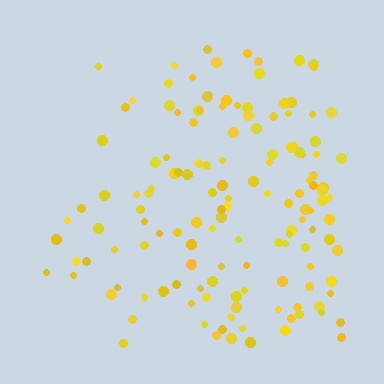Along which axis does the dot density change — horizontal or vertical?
Horizontal.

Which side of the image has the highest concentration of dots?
The right.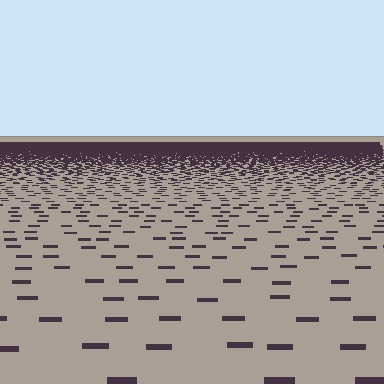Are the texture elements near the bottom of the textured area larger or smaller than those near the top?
Larger. Near the bottom, elements are closer to the viewer and appear at a bigger on-screen size.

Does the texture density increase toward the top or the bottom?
Density increases toward the top.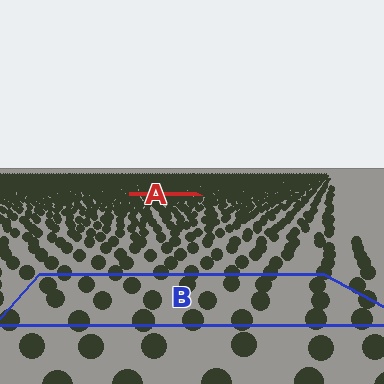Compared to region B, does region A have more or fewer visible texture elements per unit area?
Region A has more texture elements per unit area — they are packed more densely because it is farther away.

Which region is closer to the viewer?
Region B is closer. The texture elements there are larger and more spread out.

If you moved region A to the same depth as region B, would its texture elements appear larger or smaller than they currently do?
They would appear larger. At a closer depth, the same texture elements are projected at a bigger on-screen size.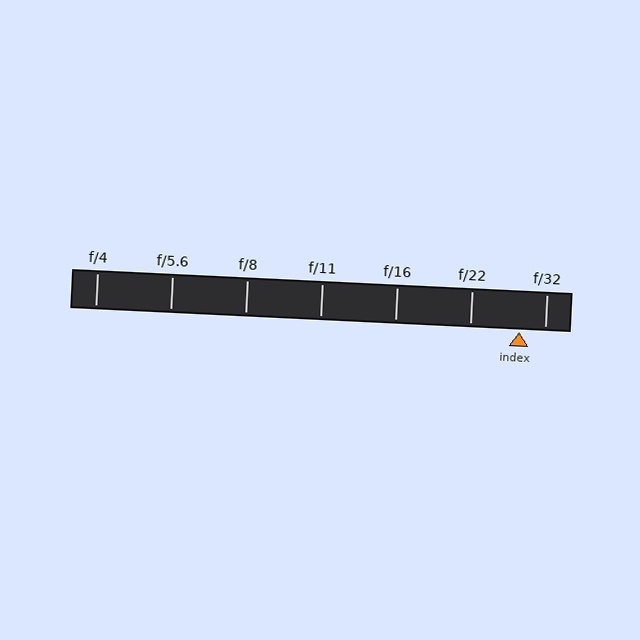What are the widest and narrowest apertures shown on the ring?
The widest aperture shown is f/4 and the narrowest is f/32.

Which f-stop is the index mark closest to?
The index mark is closest to f/32.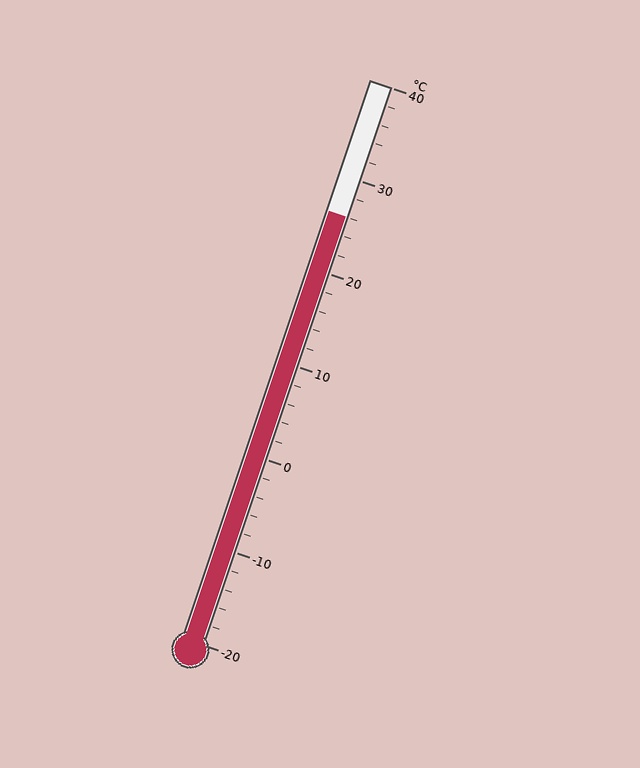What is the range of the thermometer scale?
The thermometer scale ranges from -20°C to 40°C.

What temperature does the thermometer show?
The thermometer shows approximately 26°C.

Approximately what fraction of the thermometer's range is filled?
The thermometer is filled to approximately 75% of its range.